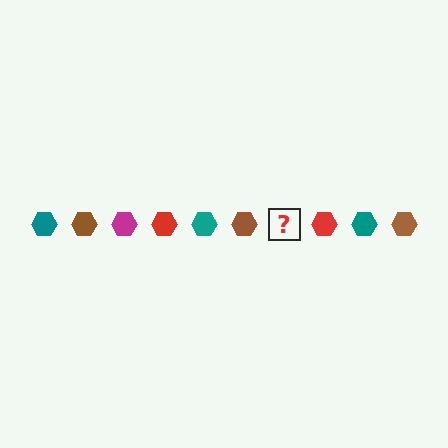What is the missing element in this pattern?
The missing element is a magenta hexagon.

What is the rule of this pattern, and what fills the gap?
The rule is that the pattern cycles through teal, brown, magenta, red hexagons. The gap should be filled with a magenta hexagon.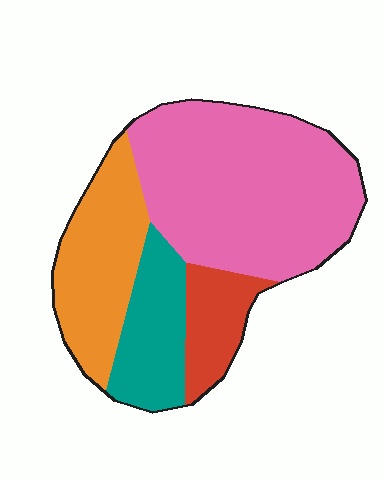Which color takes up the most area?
Pink, at roughly 50%.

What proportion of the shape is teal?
Teal takes up less than a sixth of the shape.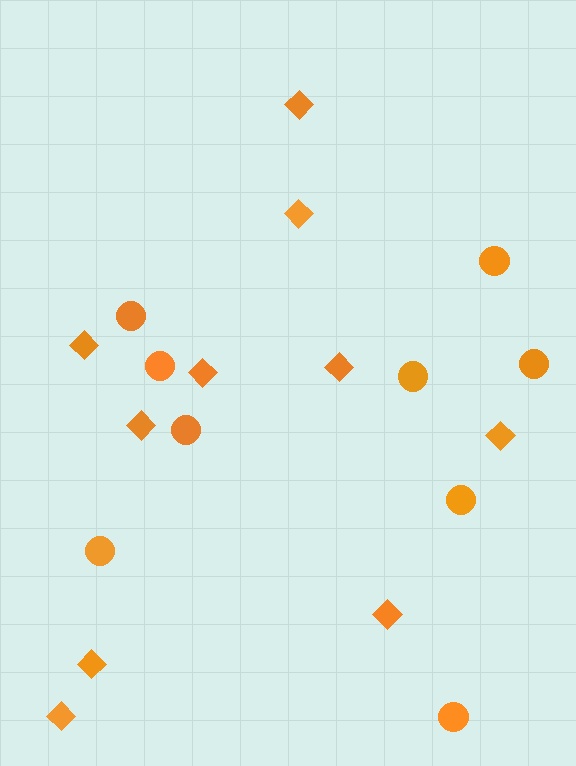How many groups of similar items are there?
There are 2 groups: one group of diamonds (10) and one group of circles (9).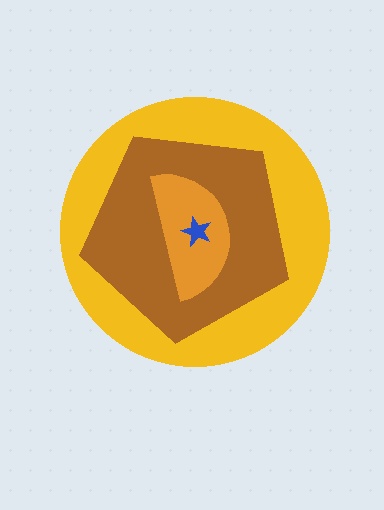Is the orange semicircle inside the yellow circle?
Yes.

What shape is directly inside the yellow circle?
The brown pentagon.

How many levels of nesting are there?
4.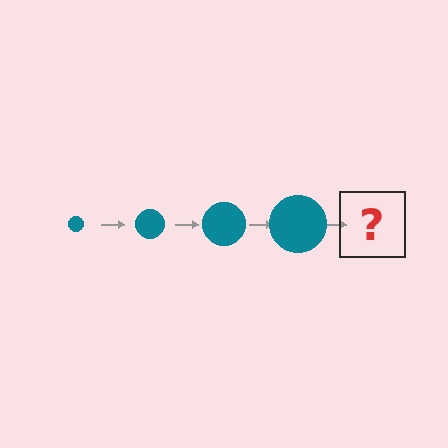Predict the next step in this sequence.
The next step is a teal circle, larger than the previous one.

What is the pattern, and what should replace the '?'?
The pattern is that the circle gets progressively larger each step. The '?' should be a teal circle, larger than the previous one.